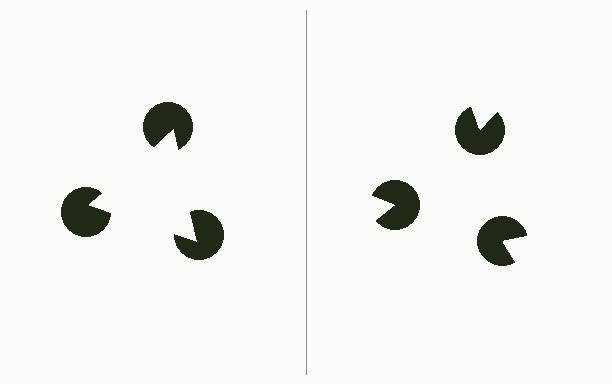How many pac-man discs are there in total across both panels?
6 — 3 on each side.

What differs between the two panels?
The pac-man discs are positioned identically on both sides; only the wedge orientations differ. On the left they align to a triangle; on the right they are misaligned.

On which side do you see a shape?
An illusory triangle appears on the left side. On the right side the wedge cuts are rotated, so no coherent shape forms.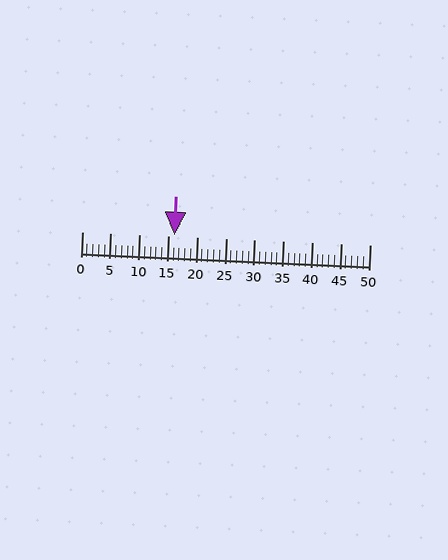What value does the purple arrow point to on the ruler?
The purple arrow points to approximately 16.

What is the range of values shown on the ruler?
The ruler shows values from 0 to 50.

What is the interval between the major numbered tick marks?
The major tick marks are spaced 5 units apart.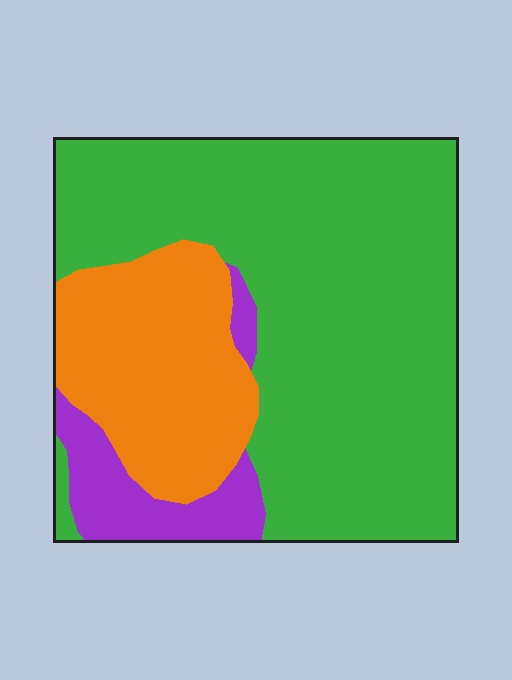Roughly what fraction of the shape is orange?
Orange takes up about one quarter (1/4) of the shape.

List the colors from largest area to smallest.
From largest to smallest: green, orange, purple.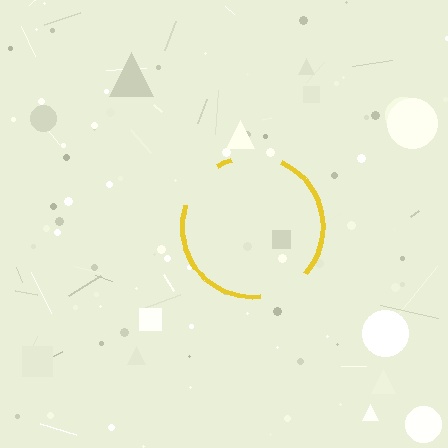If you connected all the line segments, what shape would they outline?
They would outline a circle.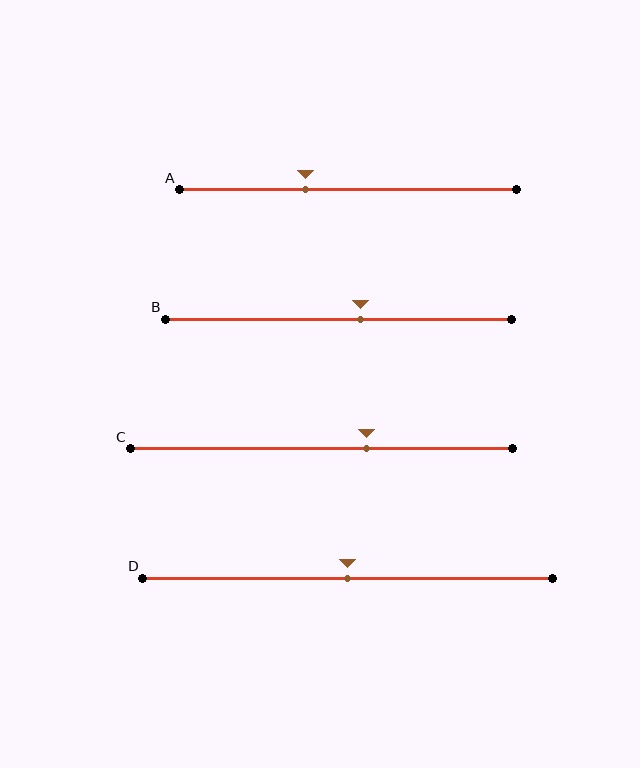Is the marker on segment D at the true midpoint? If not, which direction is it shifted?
Yes, the marker on segment D is at the true midpoint.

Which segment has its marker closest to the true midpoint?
Segment D has its marker closest to the true midpoint.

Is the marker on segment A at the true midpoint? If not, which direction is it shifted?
No, the marker on segment A is shifted to the left by about 13% of the segment length.